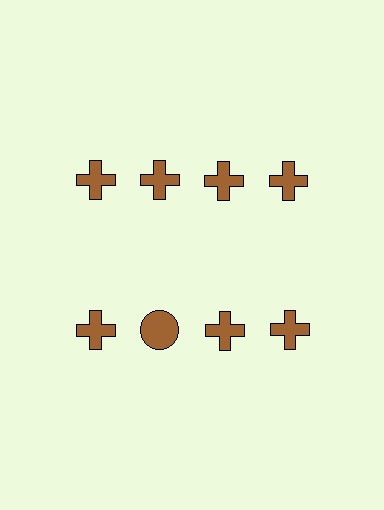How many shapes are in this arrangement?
There are 8 shapes arranged in a grid pattern.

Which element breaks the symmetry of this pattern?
The brown circle in the second row, second from left column breaks the symmetry. All other shapes are brown crosses.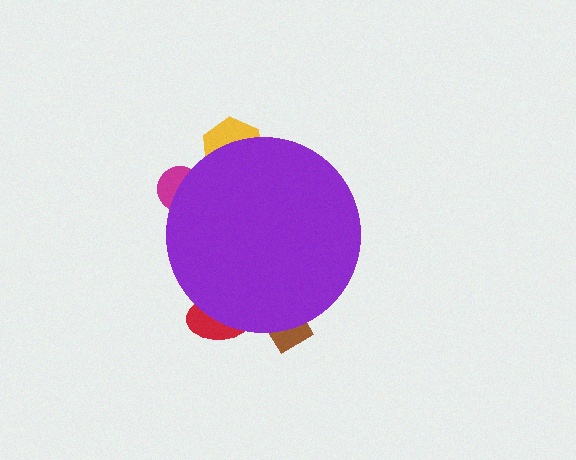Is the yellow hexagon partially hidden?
Yes, the yellow hexagon is partially hidden behind the purple circle.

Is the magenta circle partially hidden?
Yes, the magenta circle is partially hidden behind the purple circle.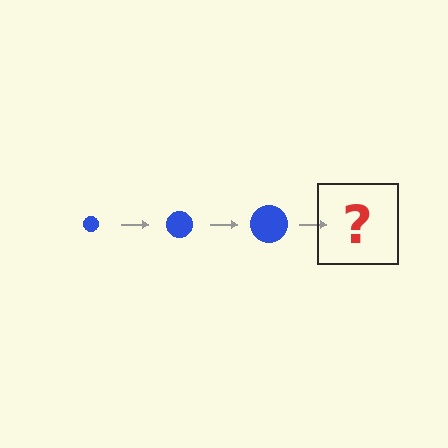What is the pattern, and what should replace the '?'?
The pattern is that the circle gets progressively larger each step. The '?' should be a blue circle, larger than the previous one.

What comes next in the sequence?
The next element should be a blue circle, larger than the previous one.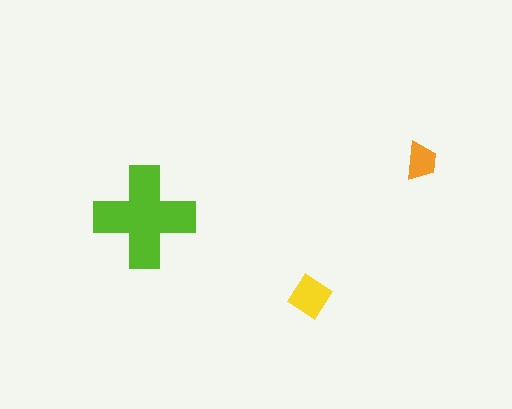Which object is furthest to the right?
The orange trapezoid is rightmost.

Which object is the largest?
The lime cross.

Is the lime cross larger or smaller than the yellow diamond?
Larger.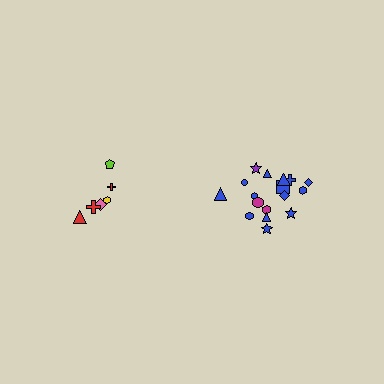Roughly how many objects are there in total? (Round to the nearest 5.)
Roughly 25 objects in total.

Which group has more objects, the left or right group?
The right group.